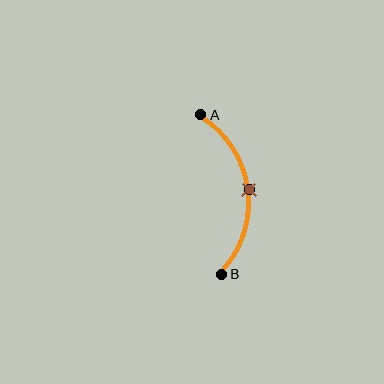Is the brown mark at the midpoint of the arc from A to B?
Yes. The brown mark lies on the arc at equal arc-length from both A and B — it is the arc midpoint.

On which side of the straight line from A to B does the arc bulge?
The arc bulges to the right of the straight line connecting A and B.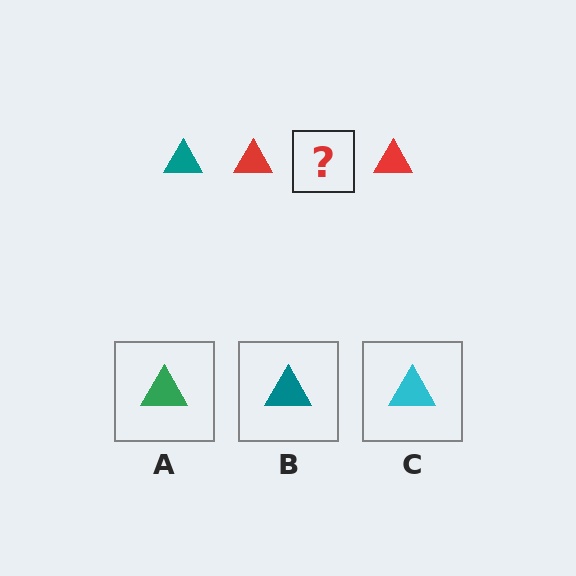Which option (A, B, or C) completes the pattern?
B.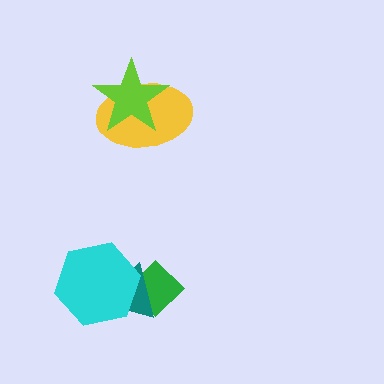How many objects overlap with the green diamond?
2 objects overlap with the green diamond.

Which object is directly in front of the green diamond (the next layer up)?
The teal triangle is directly in front of the green diamond.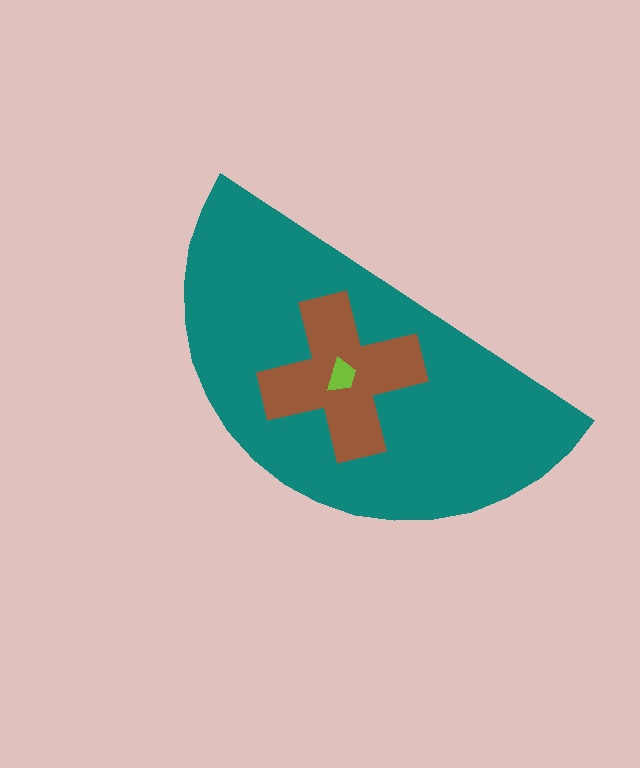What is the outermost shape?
The teal semicircle.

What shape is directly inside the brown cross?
The lime trapezoid.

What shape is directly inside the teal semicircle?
The brown cross.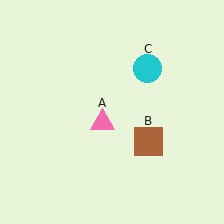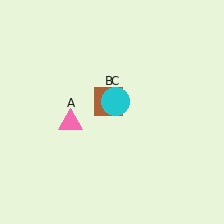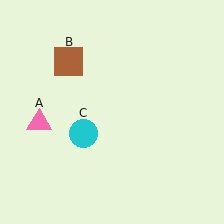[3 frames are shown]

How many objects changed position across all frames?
3 objects changed position: pink triangle (object A), brown square (object B), cyan circle (object C).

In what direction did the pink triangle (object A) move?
The pink triangle (object A) moved left.